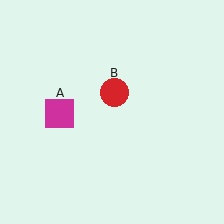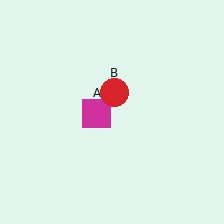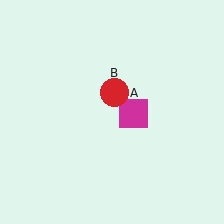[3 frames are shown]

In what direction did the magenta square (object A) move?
The magenta square (object A) moved right.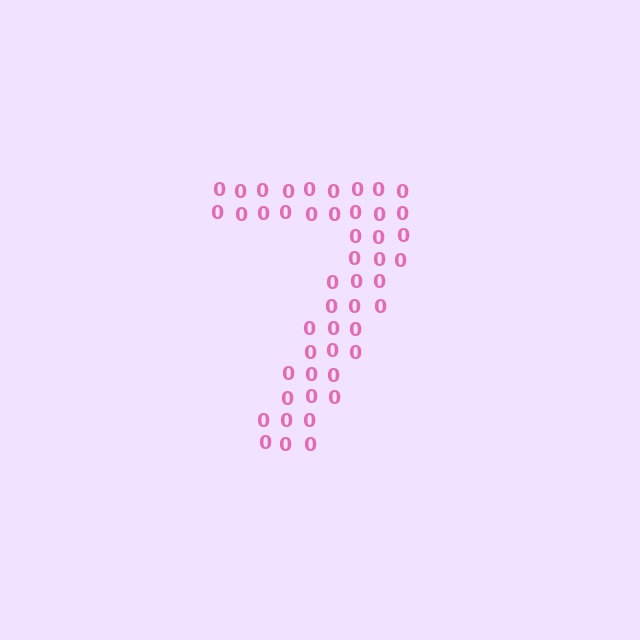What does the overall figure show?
The overall figure shows the digit 7.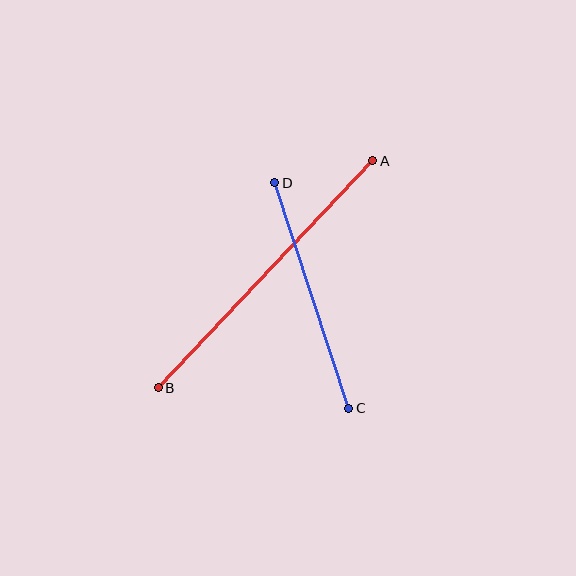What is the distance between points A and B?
The distance is approximately 312 pixels.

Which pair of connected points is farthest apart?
Points A and B are farthest apart.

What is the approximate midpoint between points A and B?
The midpoint is at approximately (266, 274) pixels.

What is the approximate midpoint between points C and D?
The midpoint is at approximately (312, 296) pixels.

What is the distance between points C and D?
The distance is approximately 237 pixels.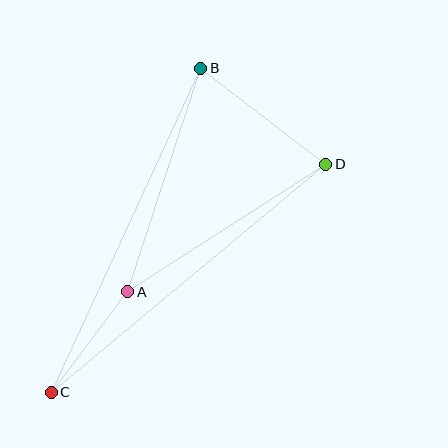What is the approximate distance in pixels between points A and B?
The distance between A and B is approximately 235 pixels.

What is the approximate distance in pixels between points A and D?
The distance between A and D is approximately 235 pixels.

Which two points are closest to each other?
Points A and C are closest to each other.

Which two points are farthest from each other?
Points B and C are farthest from each other.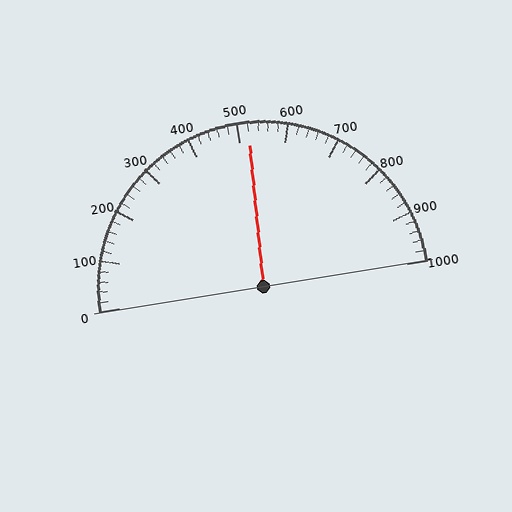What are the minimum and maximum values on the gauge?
The gauge ranges from 0 to 1000.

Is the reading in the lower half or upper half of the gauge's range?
The reading is in the upper half of the range (0 to 1000).